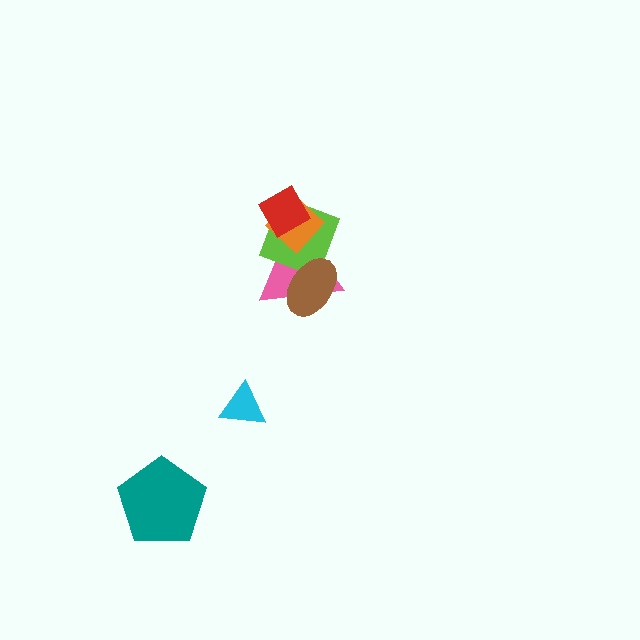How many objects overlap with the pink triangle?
4 objects overlap with the pink triangle.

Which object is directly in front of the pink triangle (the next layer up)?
The lime diamond is directly in front of the pink triangle.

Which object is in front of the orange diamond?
The red diamond is in front of the orange diamond.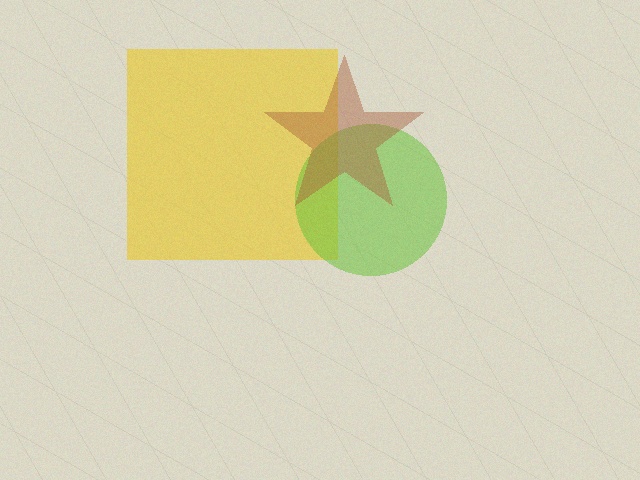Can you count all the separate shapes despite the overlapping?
Yes, there are 3 separate shapes.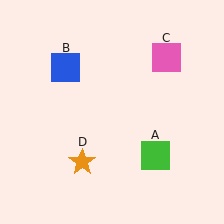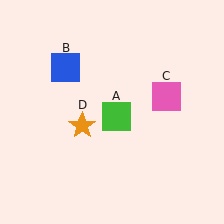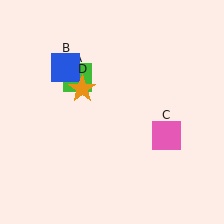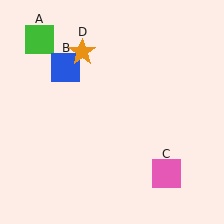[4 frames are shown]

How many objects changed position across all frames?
3 objects changed position: green square (object A), pink square (object C), orange star (object D).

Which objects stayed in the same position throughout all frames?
Blue square (object B) remained stationary.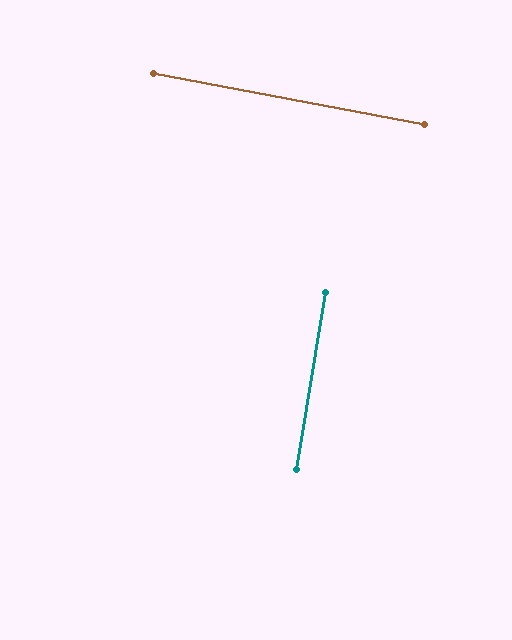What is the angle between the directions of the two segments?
Approximately 89 degrees.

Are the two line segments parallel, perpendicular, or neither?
Perpendicular — they meet at approximately 89°.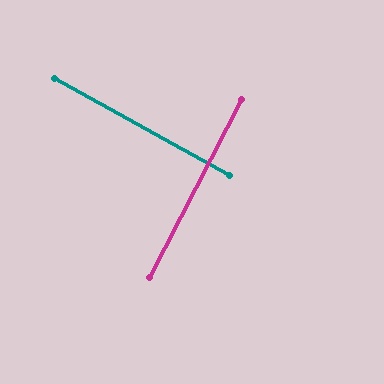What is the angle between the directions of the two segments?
Approximately 88 degrees.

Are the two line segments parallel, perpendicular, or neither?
Perpendicular — they meet at approximately 88°.